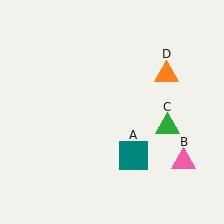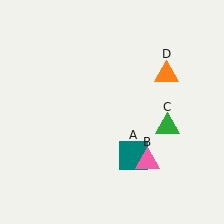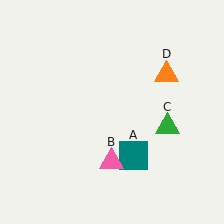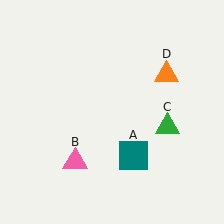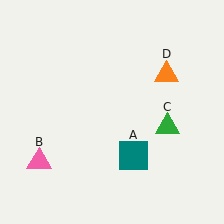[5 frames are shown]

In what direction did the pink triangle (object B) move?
The pink triangle (object B) moved left.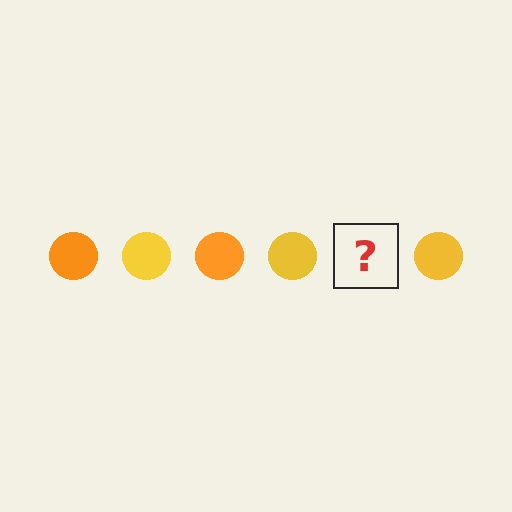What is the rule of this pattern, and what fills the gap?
The rule is that the pattern cycles through orange, yellow circles. The gap should be filled with an orange circle.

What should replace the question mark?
The question mark should be replaced with an orange circle.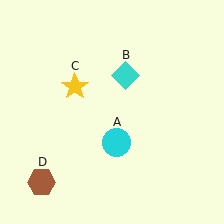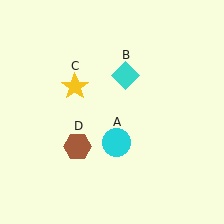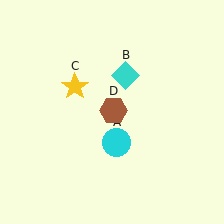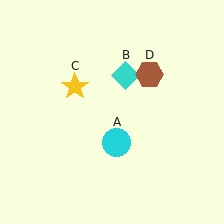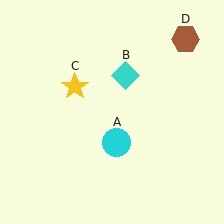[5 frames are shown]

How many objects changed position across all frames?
1 object changed position: brown hexagon (object D).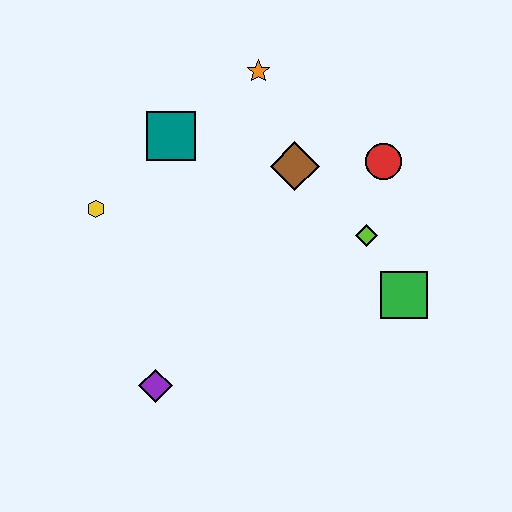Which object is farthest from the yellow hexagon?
The green square is farthest from the yellow hexagon.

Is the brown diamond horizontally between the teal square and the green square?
Yes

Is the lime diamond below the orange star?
Yes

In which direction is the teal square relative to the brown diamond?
The teal square is to the left of the brown diamond.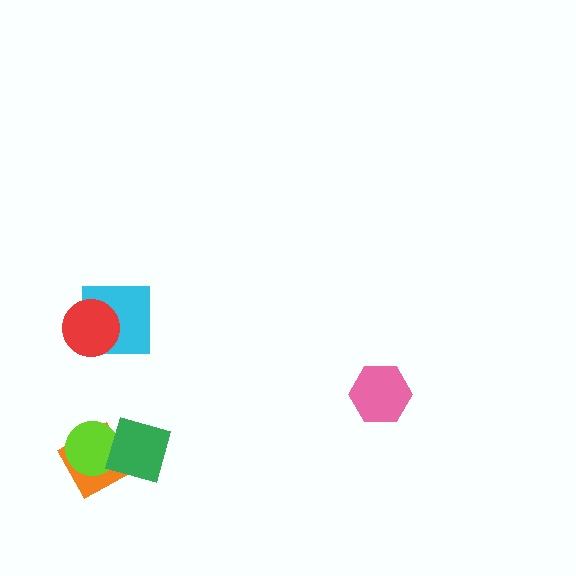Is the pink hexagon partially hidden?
No, no other shape covers it.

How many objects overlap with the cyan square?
1 object overlaps with the cyan square.